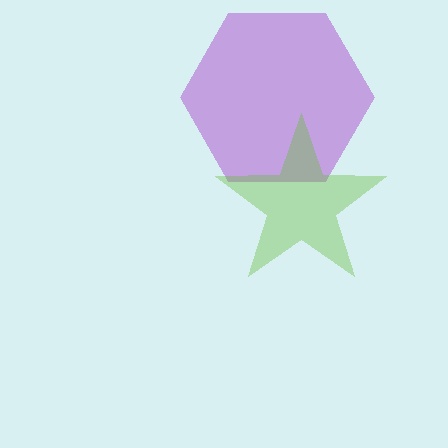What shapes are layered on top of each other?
The layered shapes are: a purple hexagon, a lime star.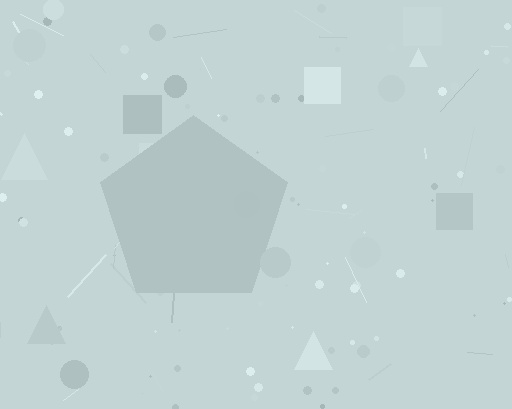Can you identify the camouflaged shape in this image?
The camouflaged shape is a pentagon.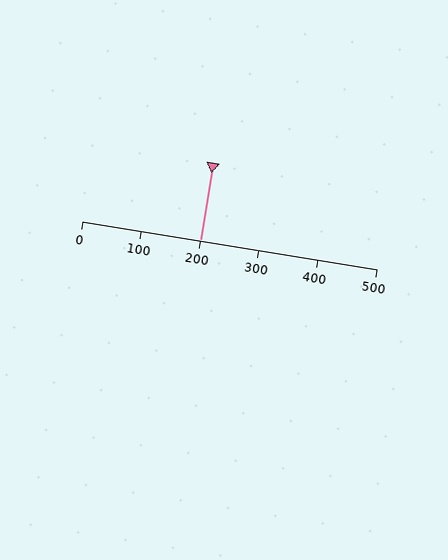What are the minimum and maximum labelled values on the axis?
The axis runs from 0 to 500.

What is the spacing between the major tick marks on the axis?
The major ticks are spaced 100 apart.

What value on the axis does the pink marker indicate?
The marker indicates approximately 200.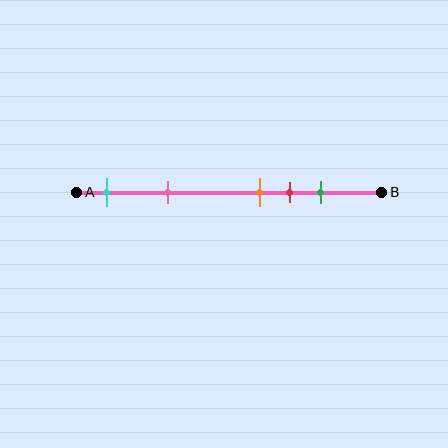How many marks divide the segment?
There are 5 marks dividing the segment.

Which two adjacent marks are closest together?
The orange and red marks are the closest adjacent pair.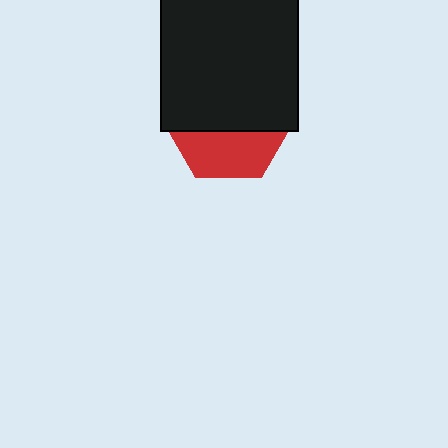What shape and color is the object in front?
The object in front is a black square.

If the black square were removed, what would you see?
You would see the complete red hexagon.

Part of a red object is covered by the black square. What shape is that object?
It is a hexagon.